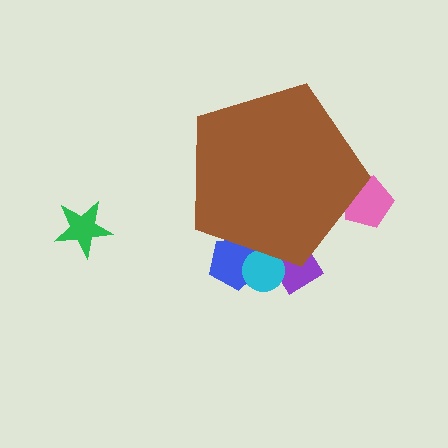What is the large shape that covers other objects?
A brown pentagon.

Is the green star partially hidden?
No, the green star is fully visible.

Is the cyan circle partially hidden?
Yes, the cyan circle is partially hidden behind the brown pentagon.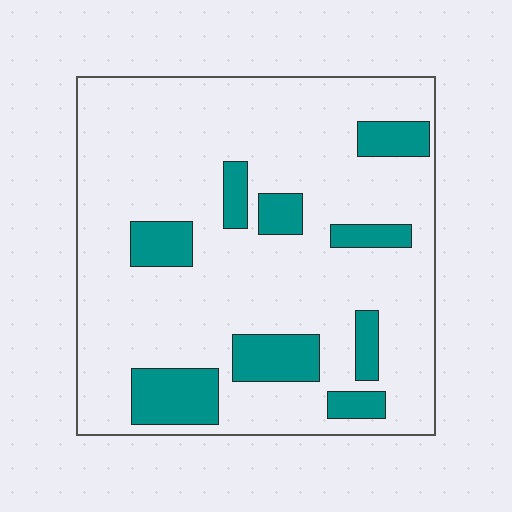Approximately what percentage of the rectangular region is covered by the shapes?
Approximately 20%.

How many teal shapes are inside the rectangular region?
9.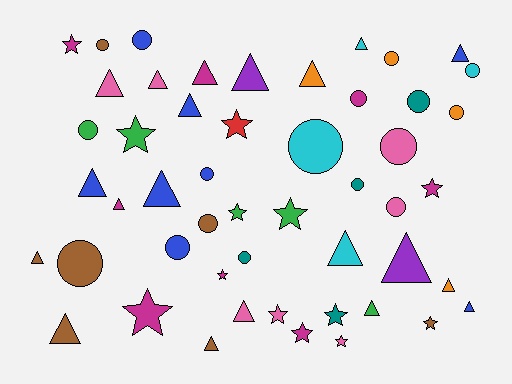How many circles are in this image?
There are 17 circles.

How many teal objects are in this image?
There are 4 teal objects.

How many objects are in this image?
There are 50 objects.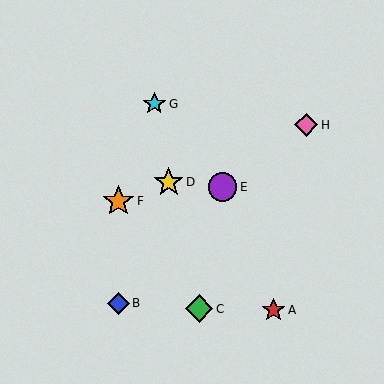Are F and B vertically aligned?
Yes, both are at x≈118.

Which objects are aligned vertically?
Objects B, F are aligned vertically.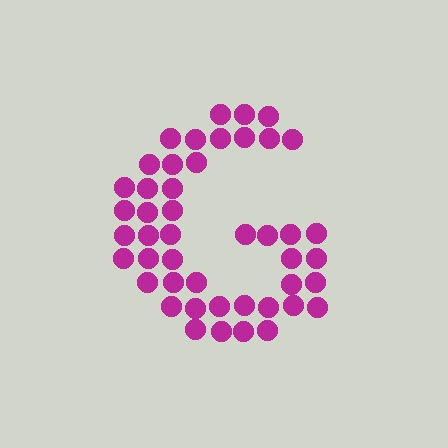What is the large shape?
The large shape is the letter G.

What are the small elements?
The small elements are circles.